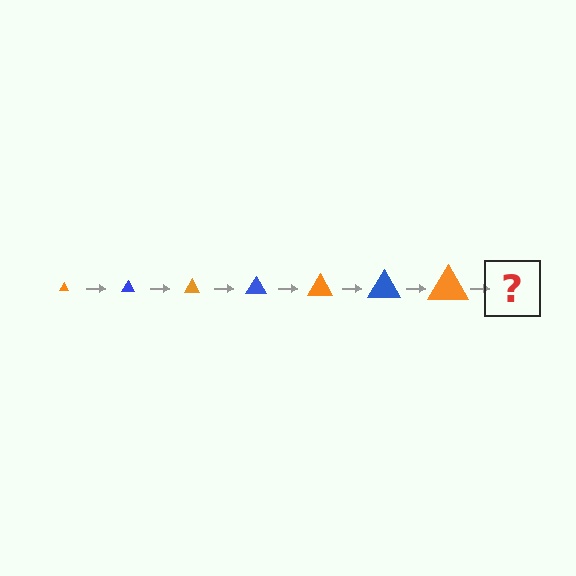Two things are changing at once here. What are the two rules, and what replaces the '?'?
The two rules are that the triangle grows larger each step and the color cycles through orange and blue. The '?' should be a blue triangle, larger than the previous one.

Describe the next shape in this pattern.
It should be a blue triangle, larger than the previous one.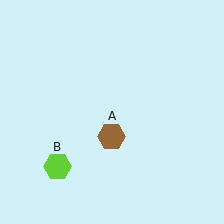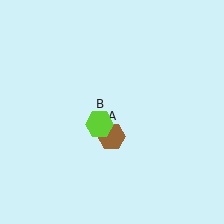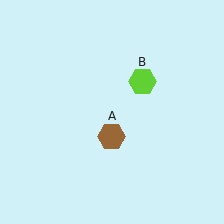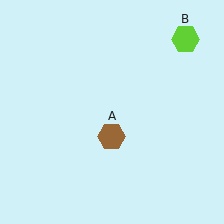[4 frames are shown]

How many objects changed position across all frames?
1 object changed position: lime hexagon (object B).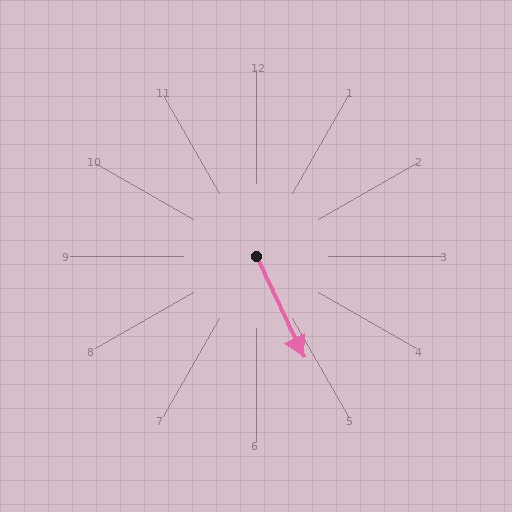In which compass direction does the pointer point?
Southeast.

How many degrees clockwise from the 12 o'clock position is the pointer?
Approximately 155 degrees.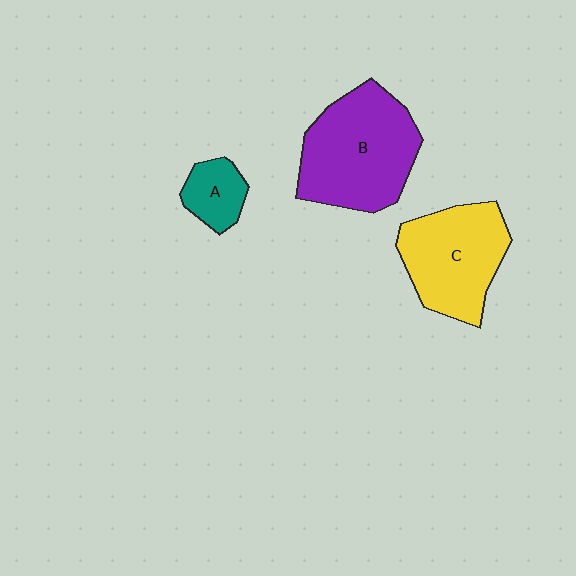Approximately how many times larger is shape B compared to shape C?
Approximately 1.2 times.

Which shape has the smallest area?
Shape A (teal).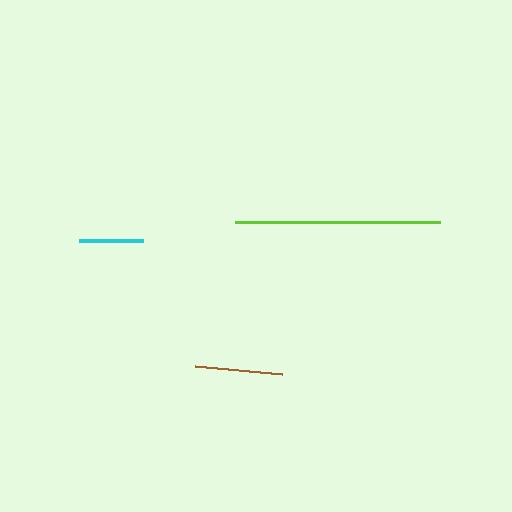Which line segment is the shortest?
The cyan line is the shortest at approximately 64 pixels.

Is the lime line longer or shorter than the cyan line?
The lime line is longer than the cyan line.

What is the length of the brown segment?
The brown segment is approximately 87 pixels long.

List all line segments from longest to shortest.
From longest to shortest: lime, brown, cyan.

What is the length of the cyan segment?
The cyan segment is approximately 64 pixels long.